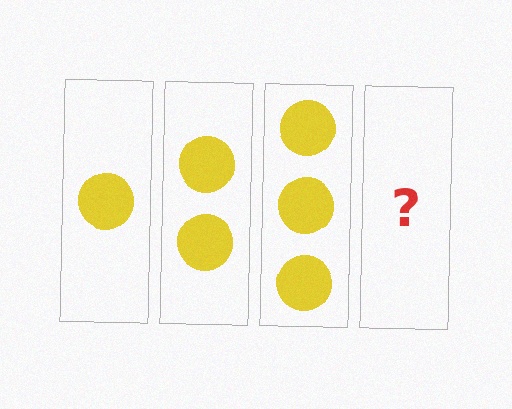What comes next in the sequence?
The next element should be 4 circles.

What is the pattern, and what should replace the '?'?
The pattern is that each step adds one more circle. The '?' should be 4 circles.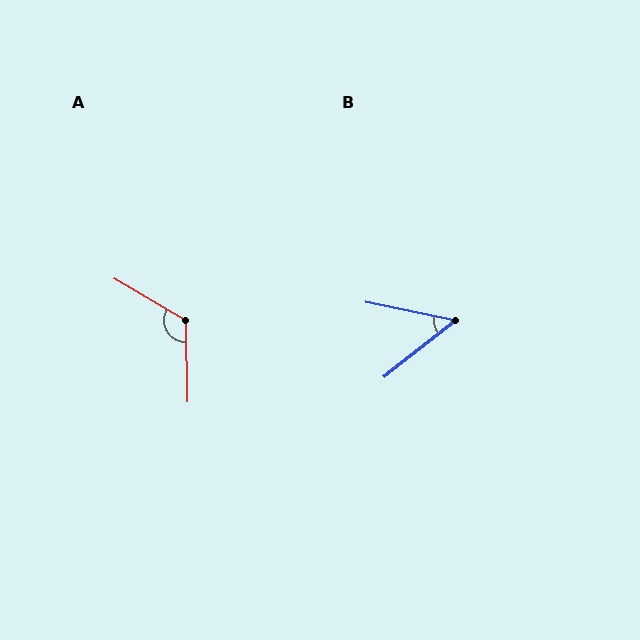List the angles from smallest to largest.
B (50°), A (122°).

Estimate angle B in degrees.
Approximately 50 degrees.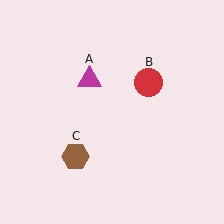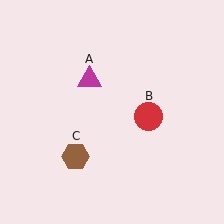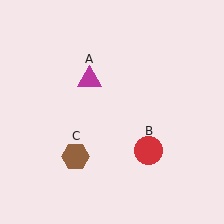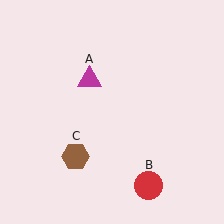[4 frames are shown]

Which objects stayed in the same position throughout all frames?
Magenta triangle (object A) and brown hexagon (object C) remained stationary.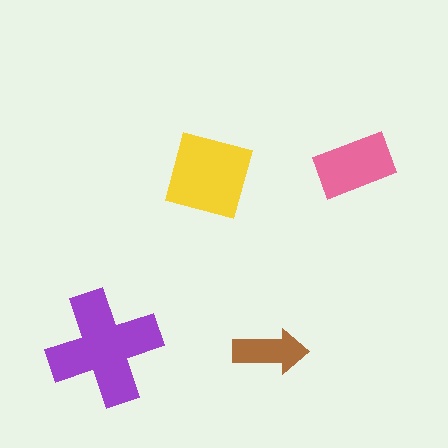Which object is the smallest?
The brown arrow.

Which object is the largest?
The purple cross.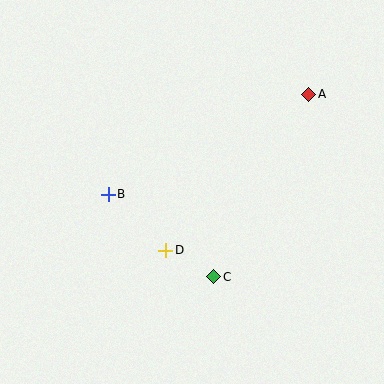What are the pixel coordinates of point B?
Point B is at (108, 194).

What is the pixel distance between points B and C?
The distance between B and C is 134 pixels.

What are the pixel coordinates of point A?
Point A is at (309, 94).